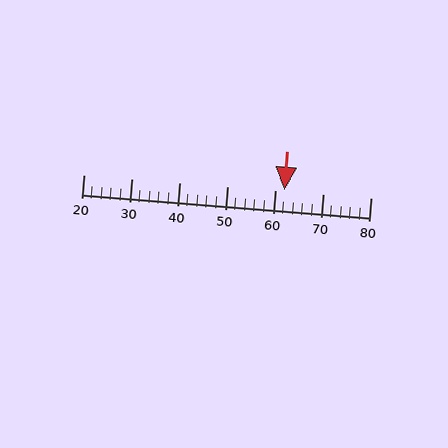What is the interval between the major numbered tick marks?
The major tick marks are spaced 10 units apart.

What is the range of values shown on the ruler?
The ruler shows values from 20 to 80.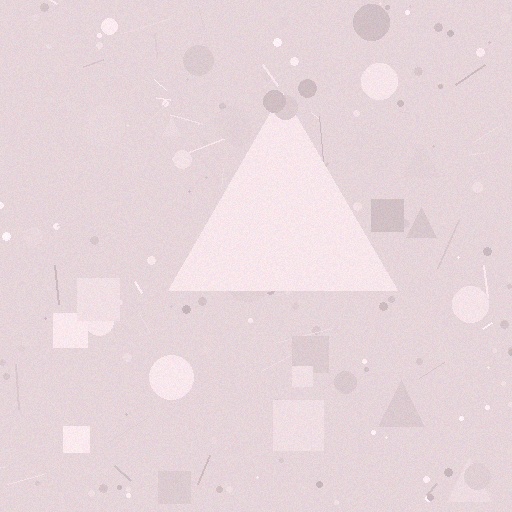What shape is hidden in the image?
A triangle is hidden in the image.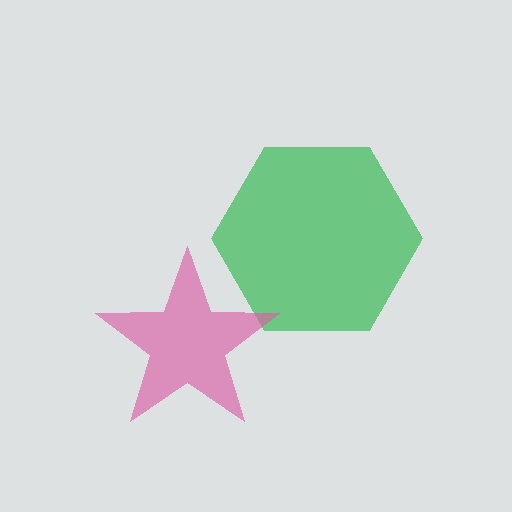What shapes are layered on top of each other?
The layered shapes are: a green hexagon, a pink star.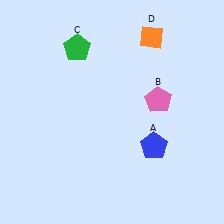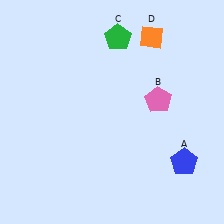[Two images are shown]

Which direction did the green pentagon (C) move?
The green pentagon (C) moved right.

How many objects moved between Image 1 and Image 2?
2 objects moved between the two images.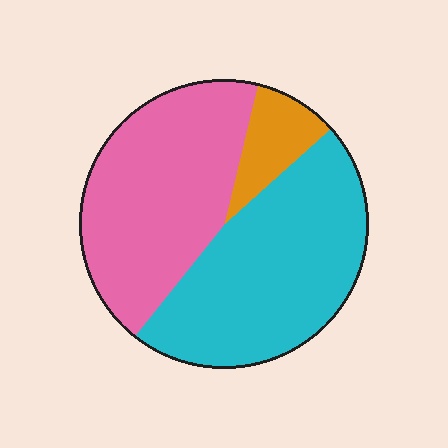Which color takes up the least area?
Orange, at roughly 10%.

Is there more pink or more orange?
Pink.